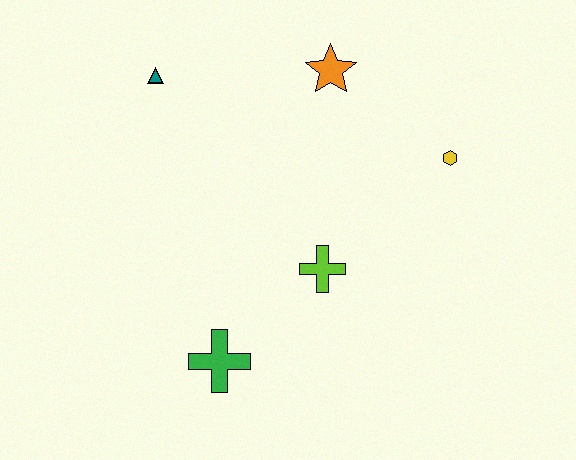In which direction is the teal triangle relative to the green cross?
The teal triangle is above the green cross.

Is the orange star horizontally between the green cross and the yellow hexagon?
Yes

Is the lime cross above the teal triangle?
No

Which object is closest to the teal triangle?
The orange star is closest to the teal triangle.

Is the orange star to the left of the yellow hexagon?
Yes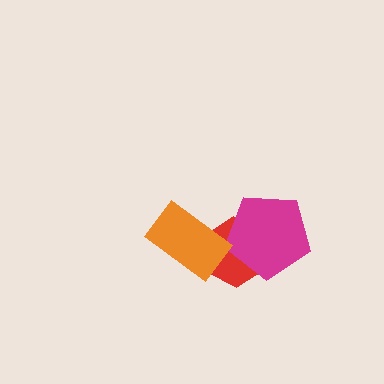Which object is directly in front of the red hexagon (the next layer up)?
The magenta pentagon is directly in front of the red hexagon.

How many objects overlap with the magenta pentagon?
1 object overlaps with the magenta pentagon.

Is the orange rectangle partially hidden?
No, no other shape covers it.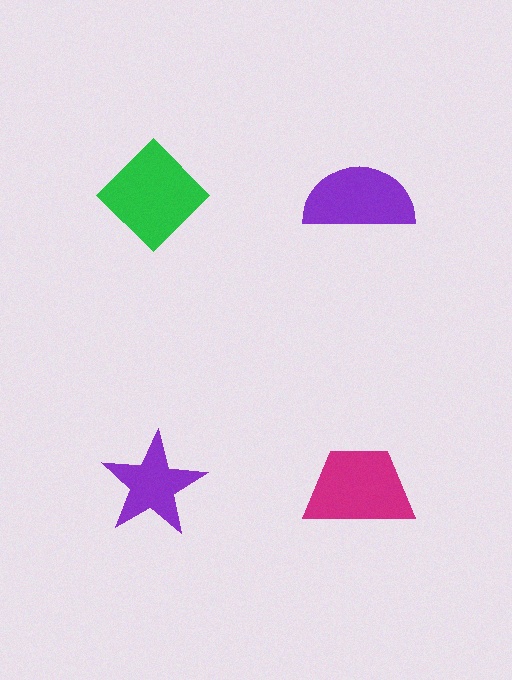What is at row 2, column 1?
A purple star.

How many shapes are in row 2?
2 shapes.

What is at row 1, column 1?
A green diamond.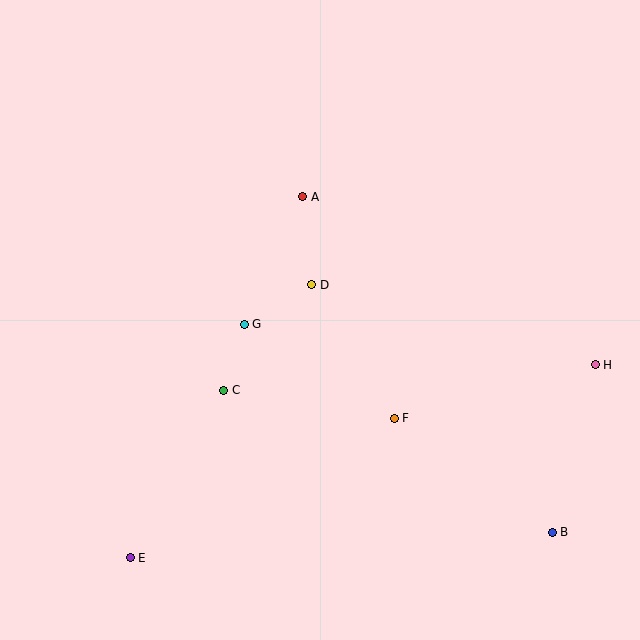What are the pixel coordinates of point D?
Point D is at (312, 285).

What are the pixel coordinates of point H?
Point H is at (595, 365).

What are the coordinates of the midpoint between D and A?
The midpoint between D and A is at (307, 241).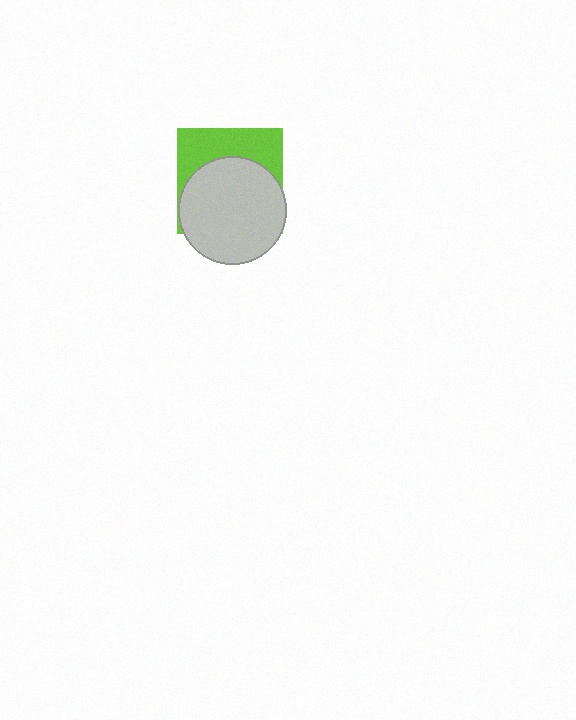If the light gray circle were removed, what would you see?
You would see the complete lime square.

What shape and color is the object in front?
The object in front is a light gray circle.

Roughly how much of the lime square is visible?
A small part of it is visible (roughly 38%).